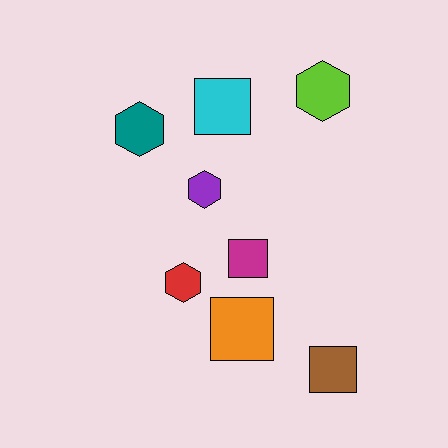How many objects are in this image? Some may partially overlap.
There are 8 objects.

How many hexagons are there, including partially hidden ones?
There are 4 hexagons.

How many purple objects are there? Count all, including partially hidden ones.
There is 1 purple object.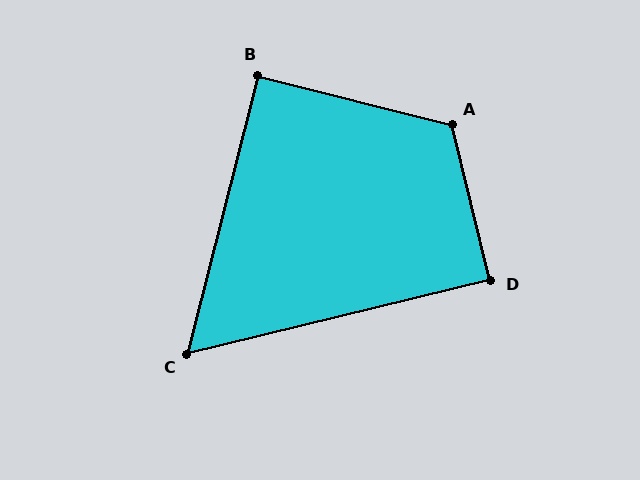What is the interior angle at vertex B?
Approximately 90 degrees (approximately right).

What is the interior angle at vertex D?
Approximately 90 degrees (approximately right).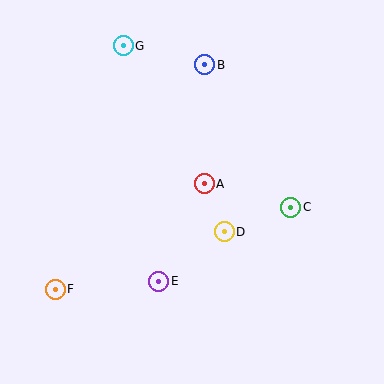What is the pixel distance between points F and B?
The distance between F and B is 270 pixels.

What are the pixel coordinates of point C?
Point C is at (291, 207).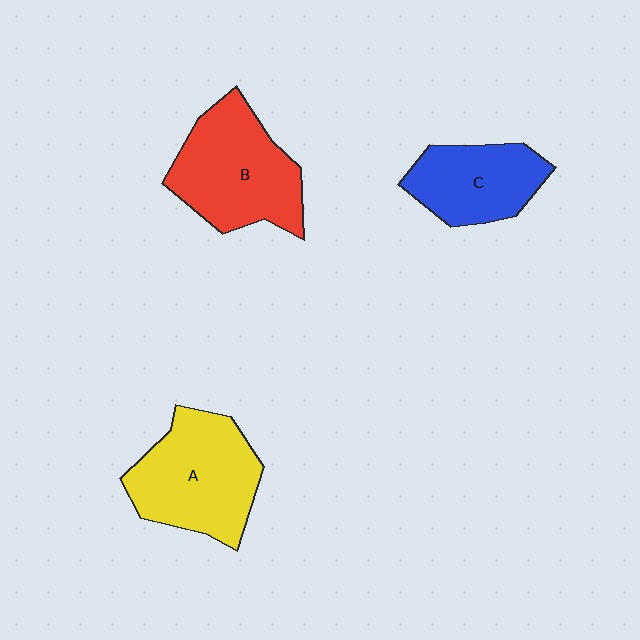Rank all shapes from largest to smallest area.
From largest to smallest: A (yellow), B (red), C (blue).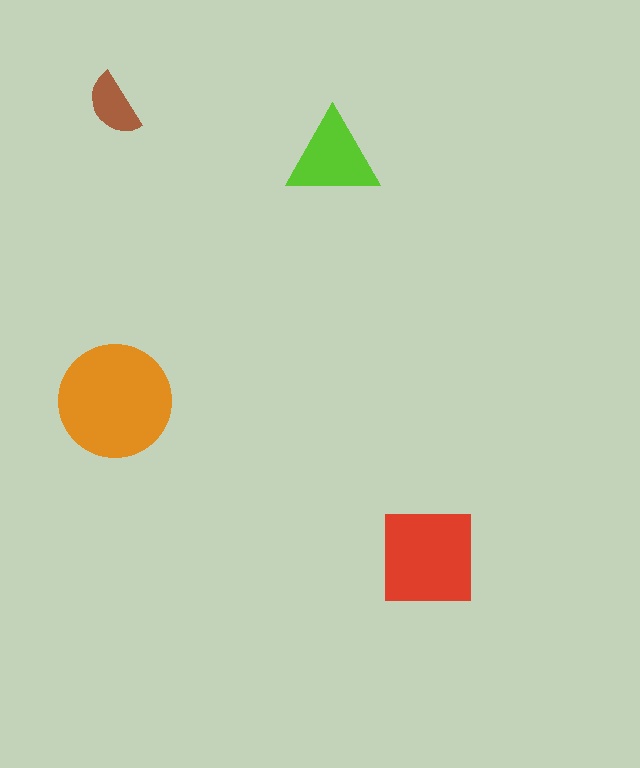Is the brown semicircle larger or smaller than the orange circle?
Smaller.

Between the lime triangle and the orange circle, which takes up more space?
The orange circle.